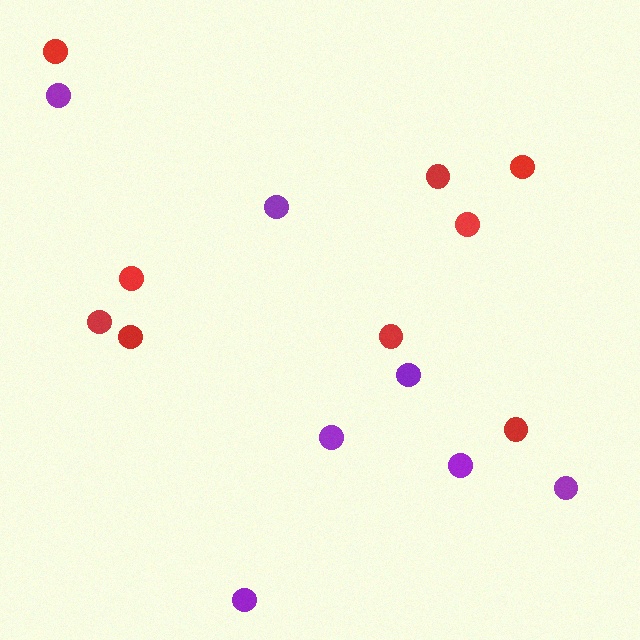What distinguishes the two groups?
There are 2 groups: one group of red circles (9) and one group of purple circles (7).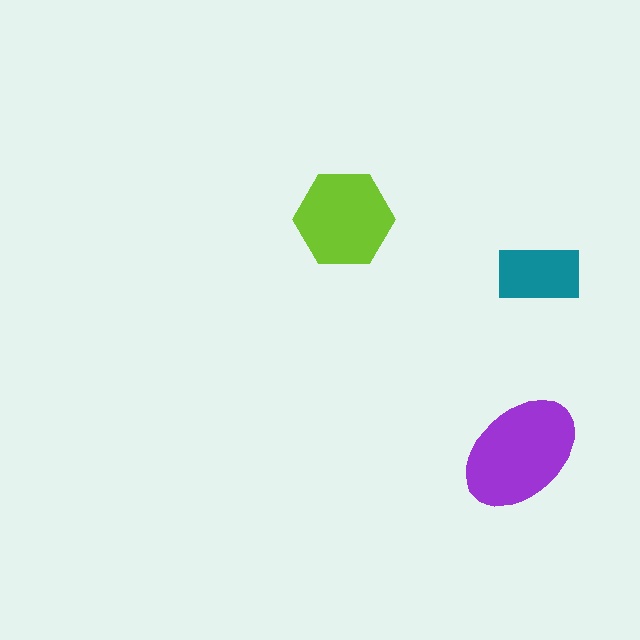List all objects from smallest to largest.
The teal rectangle, the lime hexagon, the purple ellipse.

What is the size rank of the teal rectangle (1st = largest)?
3rd.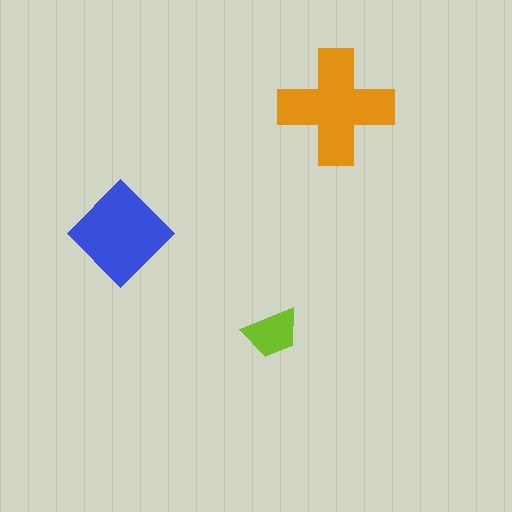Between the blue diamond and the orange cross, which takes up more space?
The orange cross.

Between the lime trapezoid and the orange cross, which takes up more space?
The orange cross.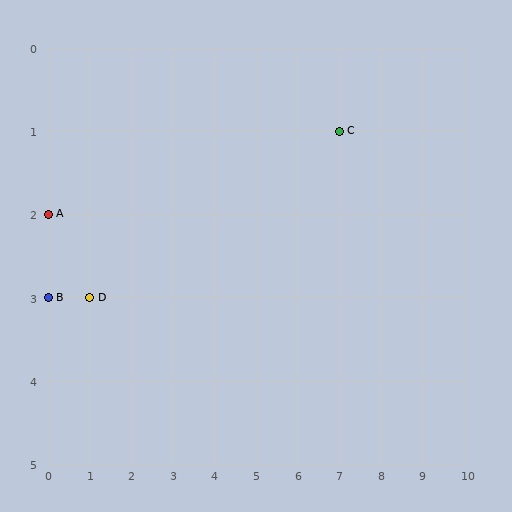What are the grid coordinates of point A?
Point A is at grid coordinates (0, 2).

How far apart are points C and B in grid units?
Points C and B are 7 columns and 2 rows apart (about 7.3 grid units diagonally).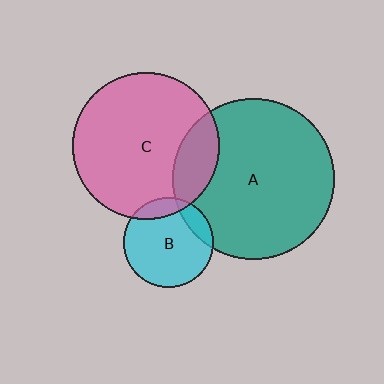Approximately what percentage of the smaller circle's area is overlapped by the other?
Approximately 15%.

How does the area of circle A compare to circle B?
Approximately 3.2 times.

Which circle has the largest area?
Circle A (teal).